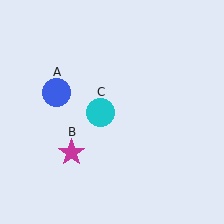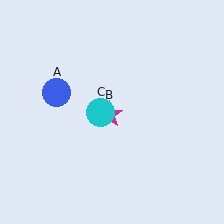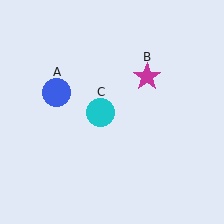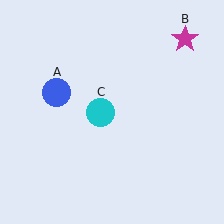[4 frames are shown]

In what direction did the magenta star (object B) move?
The magenta star (object B) moved up and to the right.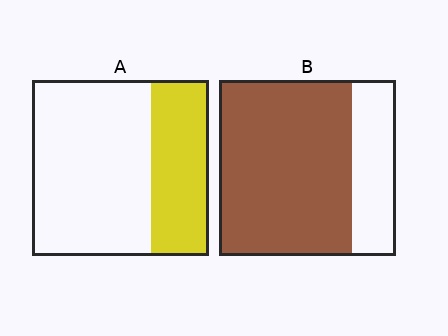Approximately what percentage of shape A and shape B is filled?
A is approximately 35% and B is approximately 75%.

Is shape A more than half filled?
No.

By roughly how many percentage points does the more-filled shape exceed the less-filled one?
By roughly 40 percentage points (B over A).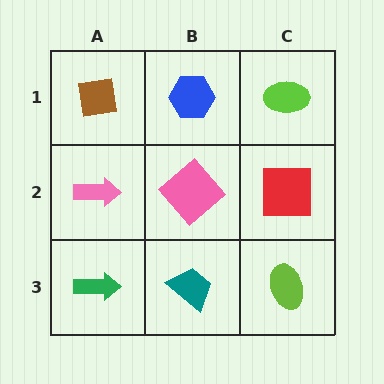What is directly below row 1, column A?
A pink arrow.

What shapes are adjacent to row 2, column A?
A brown square (row 1, column A), a green arrow (row 3, column A), a pink diamond (row 2, column B).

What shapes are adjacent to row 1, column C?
A red square (row 2, column C), a blue hexagon (row 1, column B).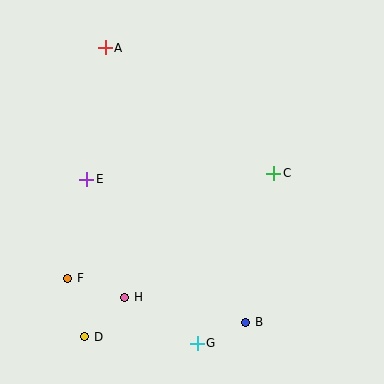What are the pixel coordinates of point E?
Point E is at (87, 179).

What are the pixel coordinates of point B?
Point B is at (246, 322).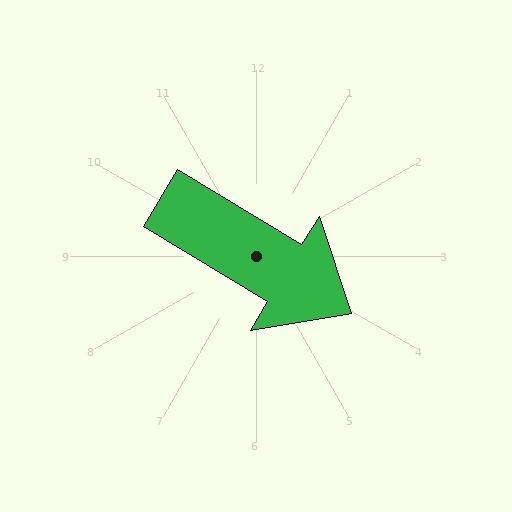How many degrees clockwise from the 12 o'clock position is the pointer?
Approximately 121 degrees.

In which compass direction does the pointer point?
Southeast.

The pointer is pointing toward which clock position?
Roughly 4 o'clock.